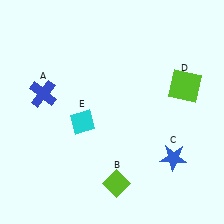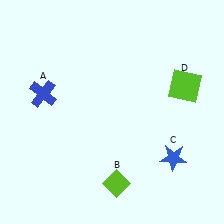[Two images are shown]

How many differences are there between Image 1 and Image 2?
There is 1 difference between the two images.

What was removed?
The cyan diamond (E) was removed in Image 2.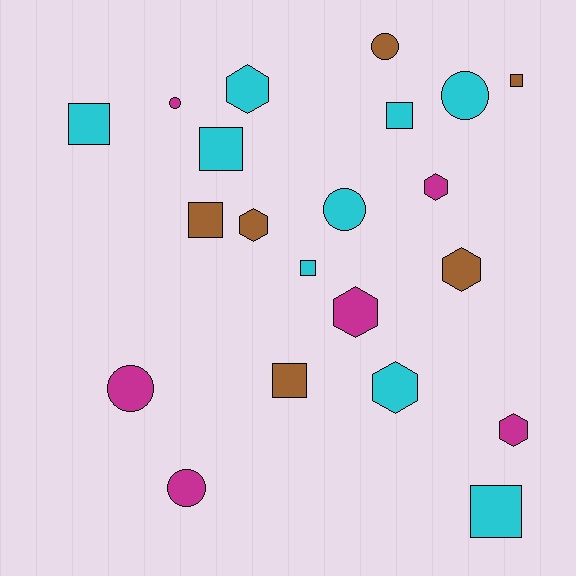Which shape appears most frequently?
Square, with 8 objects.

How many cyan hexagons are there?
There are 2 cyan hexagons.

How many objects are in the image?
There are 21 objects.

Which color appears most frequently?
Cyan, with 9 objects.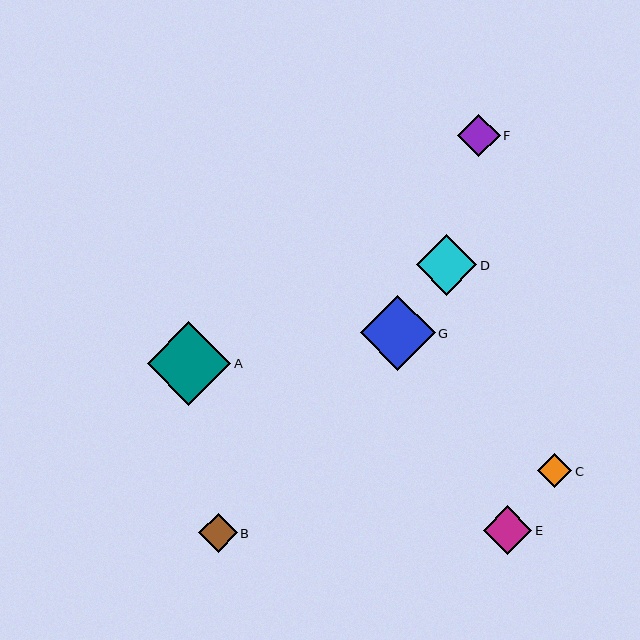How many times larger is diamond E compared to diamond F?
Diamond E is approximately 1.2 times the size of diamond F.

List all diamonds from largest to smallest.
From largest to smallest: A, G, D, E, F, B, C.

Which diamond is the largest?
Diamond A is the largest with a size of approximately 83 pixels.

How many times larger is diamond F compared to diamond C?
Diamond F is approximately 1.2 times the size of diamond C.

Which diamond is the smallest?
Diamond C is the smallest with a size of approximately 34 pixels.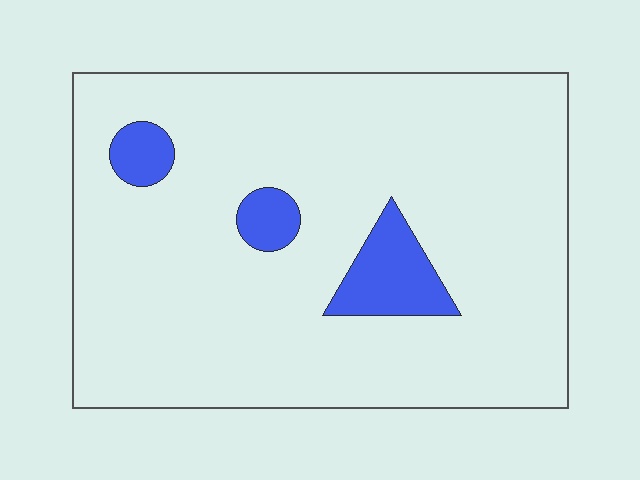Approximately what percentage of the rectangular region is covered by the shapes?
Approximately 10%.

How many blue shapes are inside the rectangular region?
3.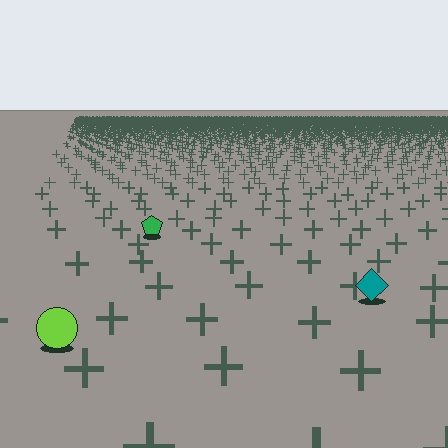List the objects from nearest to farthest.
From nearest to farthest: the lime circle, the teal diamond, the green pentagon.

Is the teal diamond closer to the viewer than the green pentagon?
Yes. The teal diamond is closer — you can tell from the texture gradient: the ground texture is coarser near it.